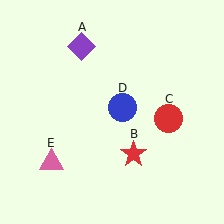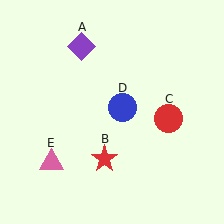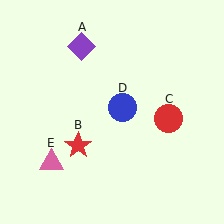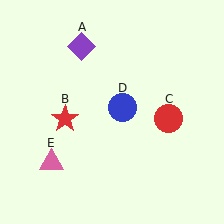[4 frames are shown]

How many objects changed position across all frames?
1 object changed position: red star (object B).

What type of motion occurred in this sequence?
The red star (object B) rotated clockwise around the center of the scene.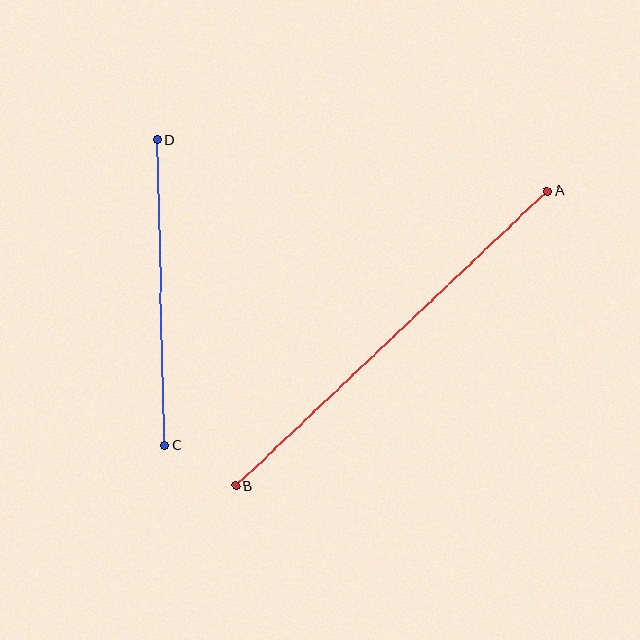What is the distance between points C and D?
The distance is approximately 305 pixels.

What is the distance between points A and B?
The distance is approximately 429 pixels.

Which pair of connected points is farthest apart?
Points A and B are farthest apart.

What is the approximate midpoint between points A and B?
The midpoint is at approximately (391, 339) pixels.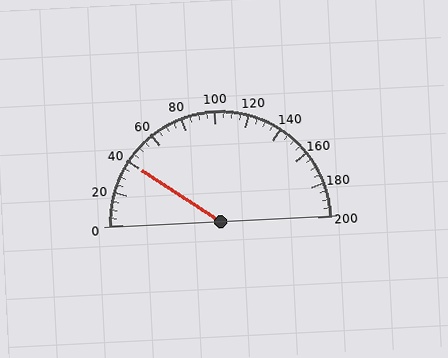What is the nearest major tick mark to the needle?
The nearest major tick mark is 40.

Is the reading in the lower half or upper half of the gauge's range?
The reading is in the lower half of the range (0 to 200).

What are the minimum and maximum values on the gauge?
The gauge ranges from 0 to 200.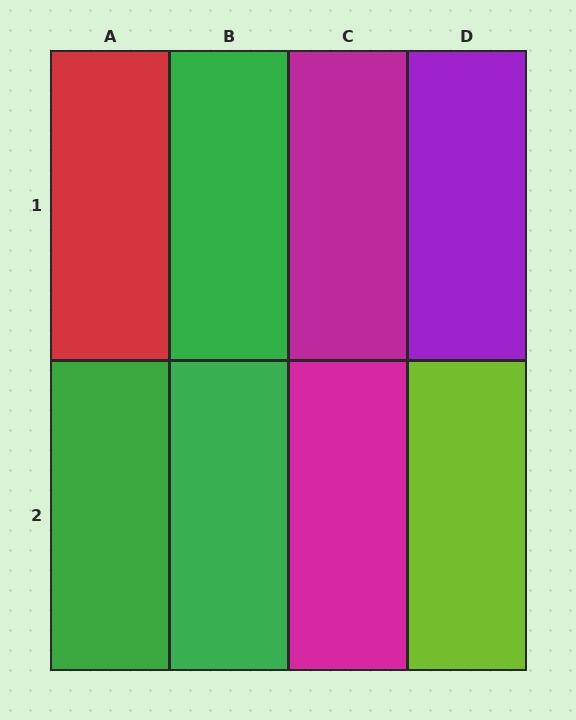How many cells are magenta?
2 cells are magenta.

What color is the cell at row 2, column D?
Lime.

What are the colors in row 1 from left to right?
Red, green, magenta, purple.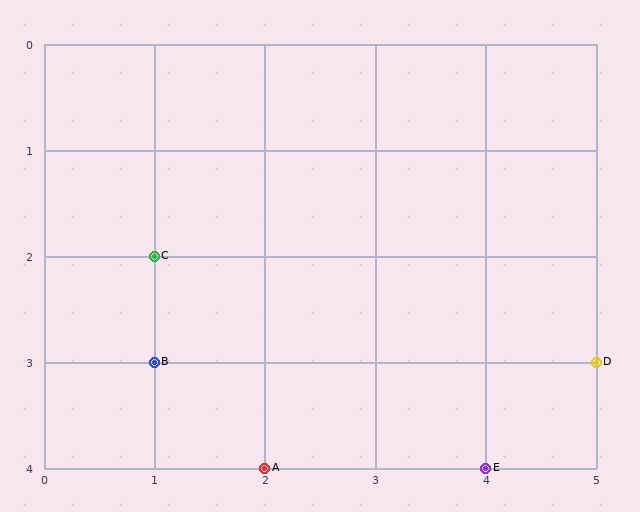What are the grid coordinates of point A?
Point A is at grid coordinates (2, 4).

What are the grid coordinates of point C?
Point C is at grid coordinates (1, 2).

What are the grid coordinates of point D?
Point D is at grid coordinates (5, 3).